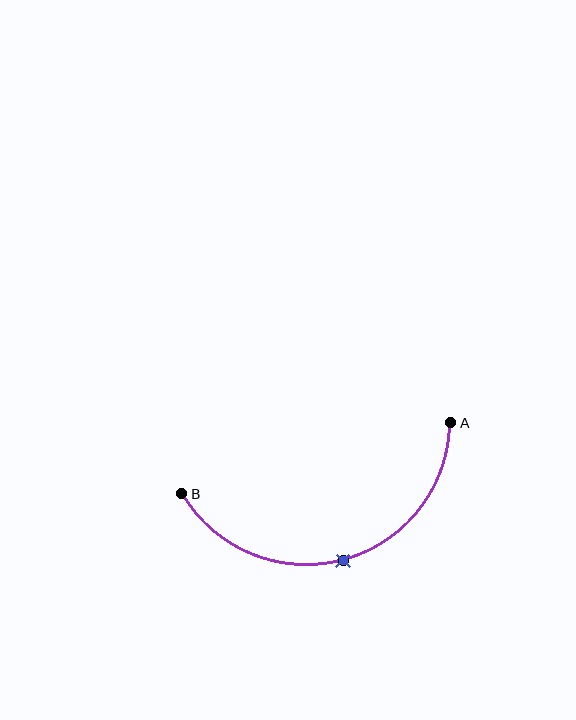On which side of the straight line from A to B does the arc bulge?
The arc bulges below the straight line connecting A and B.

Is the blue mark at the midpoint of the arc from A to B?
Yes. The blue mark lies on the arc at equal arc-length from both A and B — it is the arc midpoint.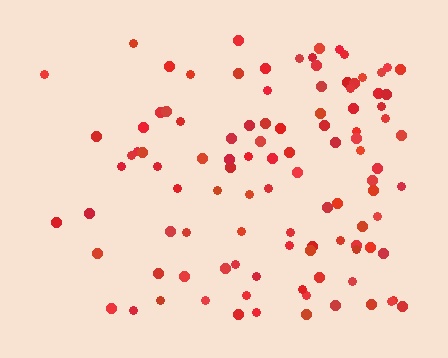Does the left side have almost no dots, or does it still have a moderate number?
Still a moderate number, just noticeably fewer than the right.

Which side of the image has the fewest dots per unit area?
The left.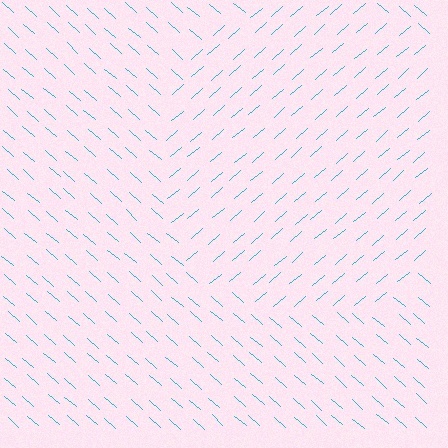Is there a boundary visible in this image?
Yes, there is a texture boundary formed by a change in line orientation.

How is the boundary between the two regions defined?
The boundary is defined purely by a change in line orientation (approximately 82 degrees difference). All lines are the same color and thickness.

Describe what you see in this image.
The image is filled with small cyan line segments. A circle region in the image has lines oriented differently from the surrounding lines, creating a visible texture boundary.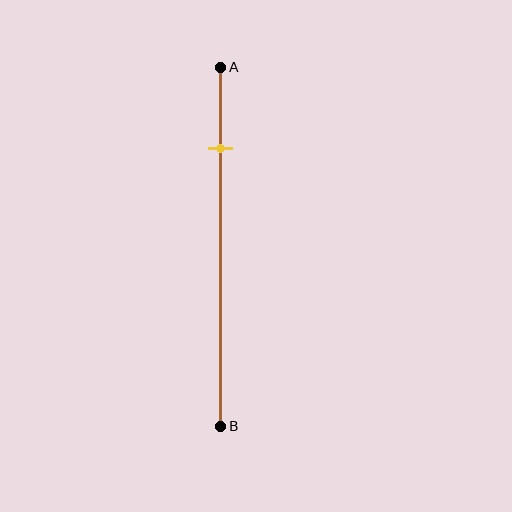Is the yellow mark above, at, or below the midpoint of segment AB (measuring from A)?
The yellow mark is above the midpoint of segment AB.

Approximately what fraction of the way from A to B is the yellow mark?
The yellow mark is approximately 25% of the way from A to B.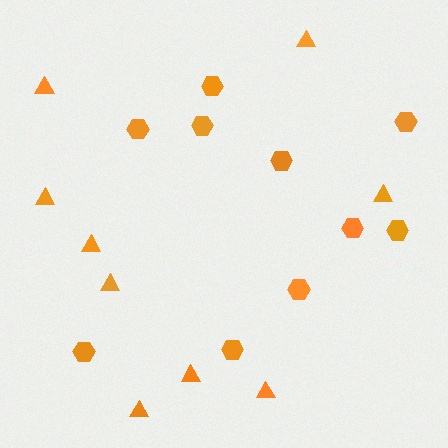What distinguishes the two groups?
There are 2 groups: one group of triangles (9) and one group of hexagons (10).